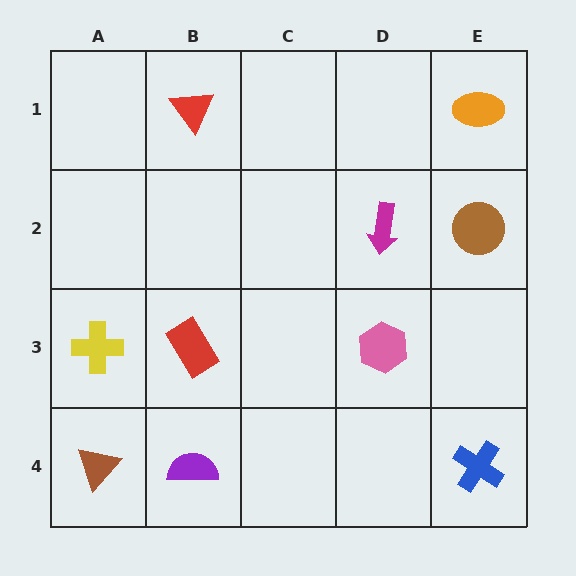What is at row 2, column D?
A magenta arrow.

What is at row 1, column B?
A red triangle.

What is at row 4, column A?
A brown triangle.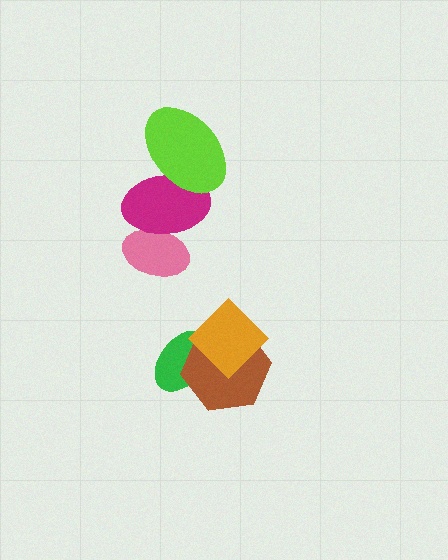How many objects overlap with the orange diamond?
2 objects overlap with the orange diamond.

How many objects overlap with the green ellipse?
2 objects overlap with the green ellipse.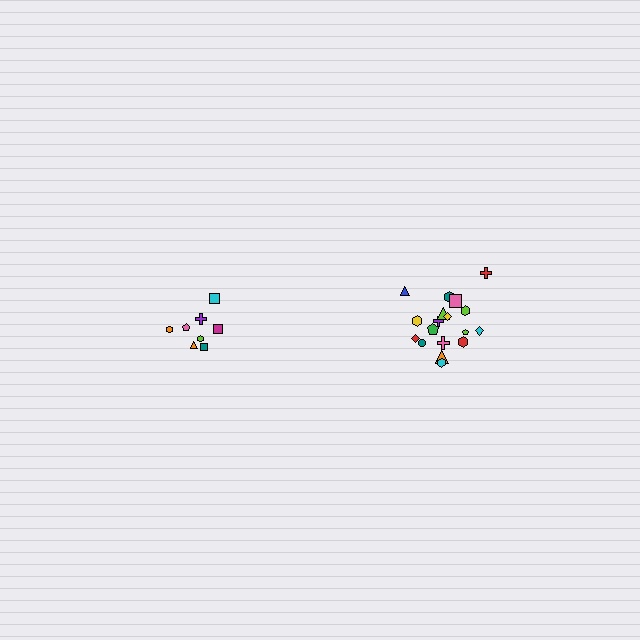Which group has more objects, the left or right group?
The right group.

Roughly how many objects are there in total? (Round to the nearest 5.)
Roughly 25 objects in total.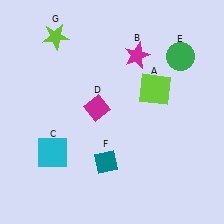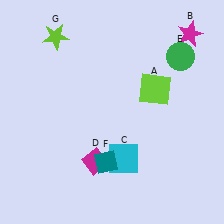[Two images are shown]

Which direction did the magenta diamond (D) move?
The magenta diamond (D) moved down.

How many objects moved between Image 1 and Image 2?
3 objects moved between the two images.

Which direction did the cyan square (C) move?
The cyan square (C) moved right.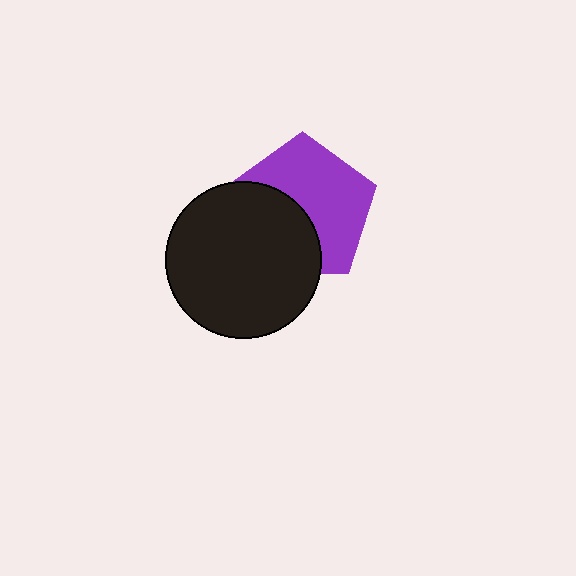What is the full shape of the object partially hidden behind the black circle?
The partially hidden object is a purple pentagon.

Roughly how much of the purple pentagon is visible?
About half of it is visible (roughly 58%).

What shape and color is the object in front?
The object in front is a black circle.